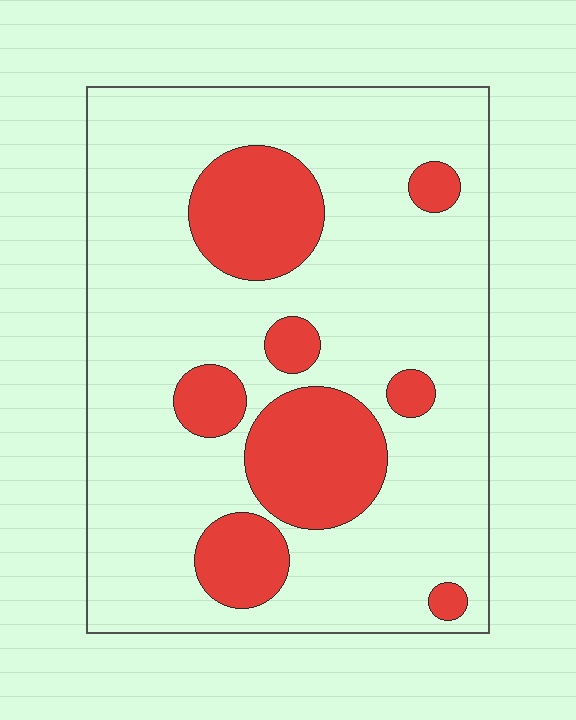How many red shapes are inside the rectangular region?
8.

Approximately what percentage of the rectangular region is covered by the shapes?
Approximately 25%.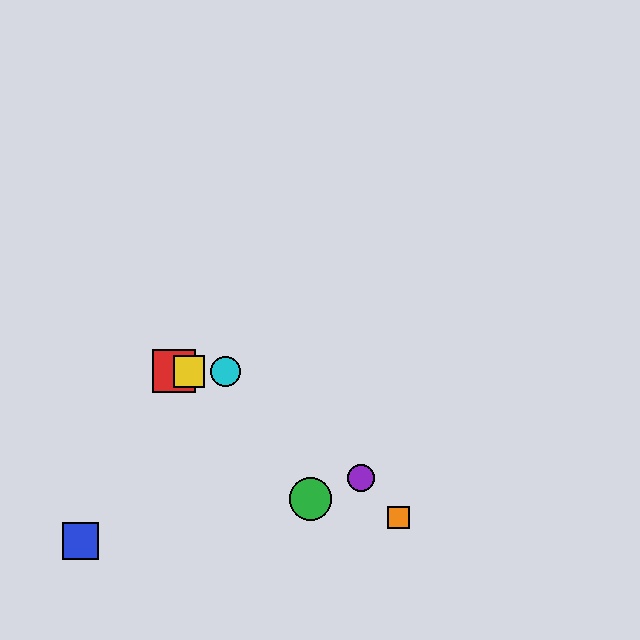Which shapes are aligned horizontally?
The red square, the yellow square, the cyan circle are aligned horizontally.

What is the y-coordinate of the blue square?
The blue square is at y≈541.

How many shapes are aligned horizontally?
3 shapes (the red square, the yellow square, the cyan circle) are aligned horizontally.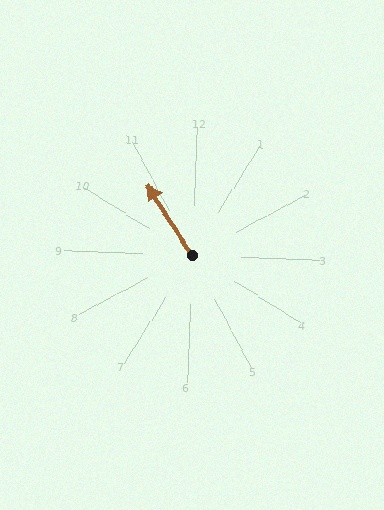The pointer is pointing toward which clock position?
Roughly 11 o'clock.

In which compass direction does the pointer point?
Northwest.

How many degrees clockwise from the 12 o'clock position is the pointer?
Approximately 326 degrees.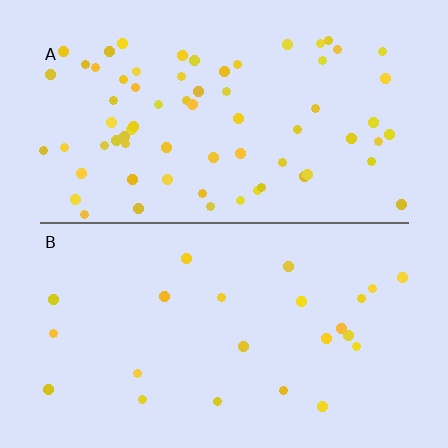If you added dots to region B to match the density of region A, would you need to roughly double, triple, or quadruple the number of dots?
Approximately triple.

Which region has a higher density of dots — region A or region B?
A (the top).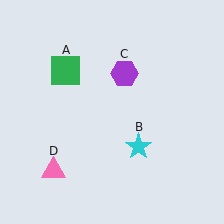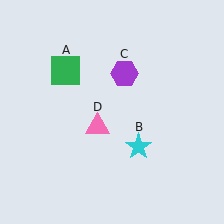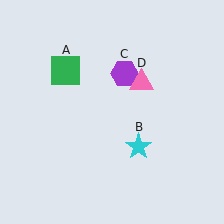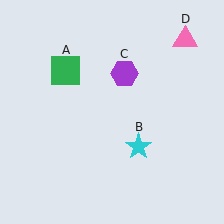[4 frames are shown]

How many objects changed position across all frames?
1 object changed position: pink triangle (object D).